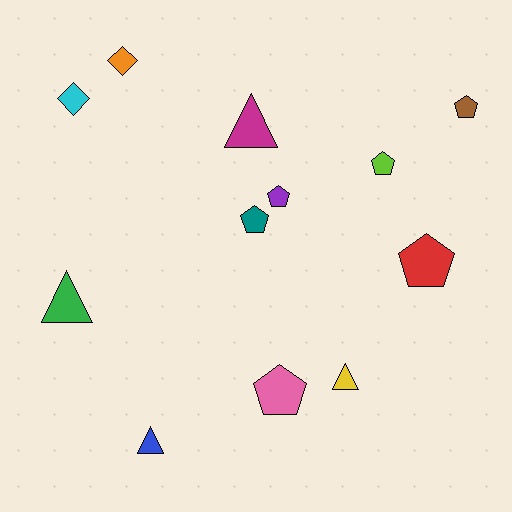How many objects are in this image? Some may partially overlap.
There are 12 objects.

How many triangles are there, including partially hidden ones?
There are 4 triangles.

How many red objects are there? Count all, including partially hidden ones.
There is 1 red object.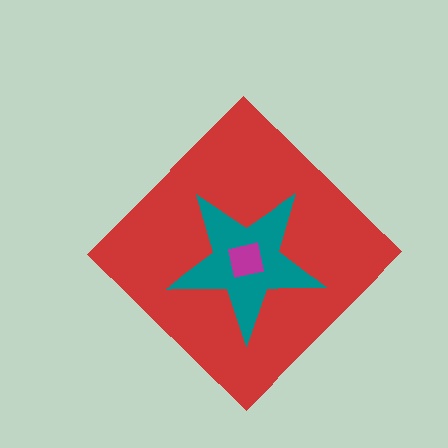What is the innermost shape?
The magenta square.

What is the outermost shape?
The red diamond.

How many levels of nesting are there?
3.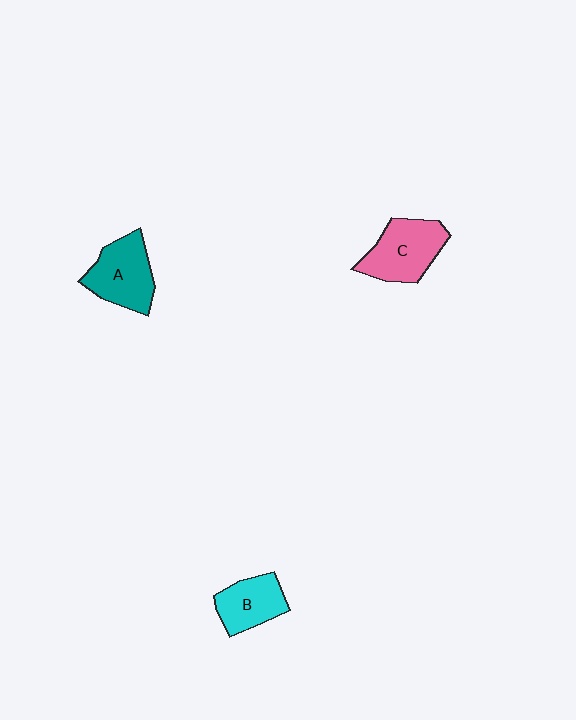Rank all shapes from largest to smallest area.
From largest to smallest: C (pink), A (teal), B (cyan).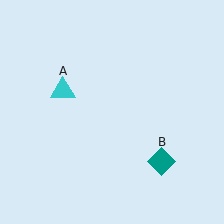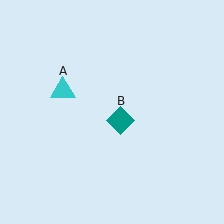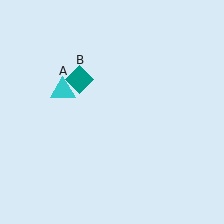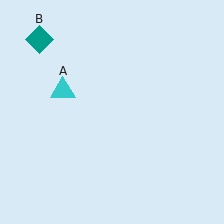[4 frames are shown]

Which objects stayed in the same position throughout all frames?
Cyan triangle (object A) remained stationary.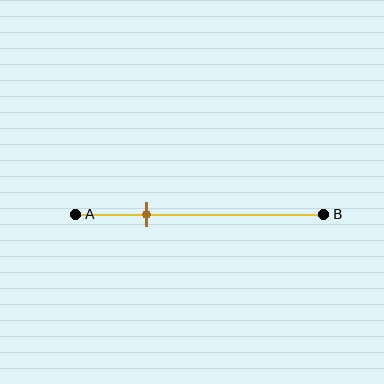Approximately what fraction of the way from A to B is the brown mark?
The brown mark is approximately 30% of the way from A to B.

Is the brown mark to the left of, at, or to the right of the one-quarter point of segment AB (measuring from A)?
The brown mark is to the right of the one-quarter point of segment AB.